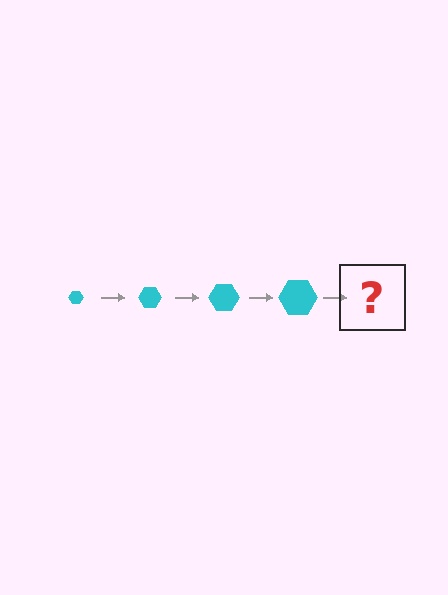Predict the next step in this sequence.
The next step is a cyan hexagon, larger than the previous one.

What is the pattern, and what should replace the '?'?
The pattern is that the hexagon gets progressively larger each step. The '?' should be a cyan hexagon, larger than the previous one.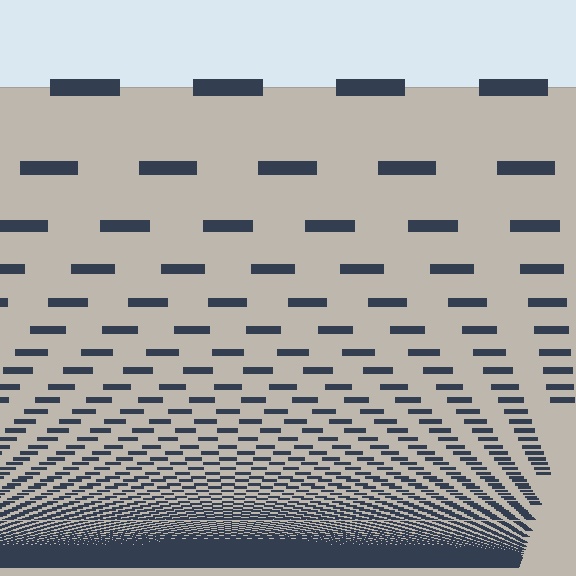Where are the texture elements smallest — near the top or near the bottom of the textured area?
Near the bottom.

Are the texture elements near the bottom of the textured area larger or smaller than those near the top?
Smaller. The gradient is inverted — elements near the bottom are smaller and denser.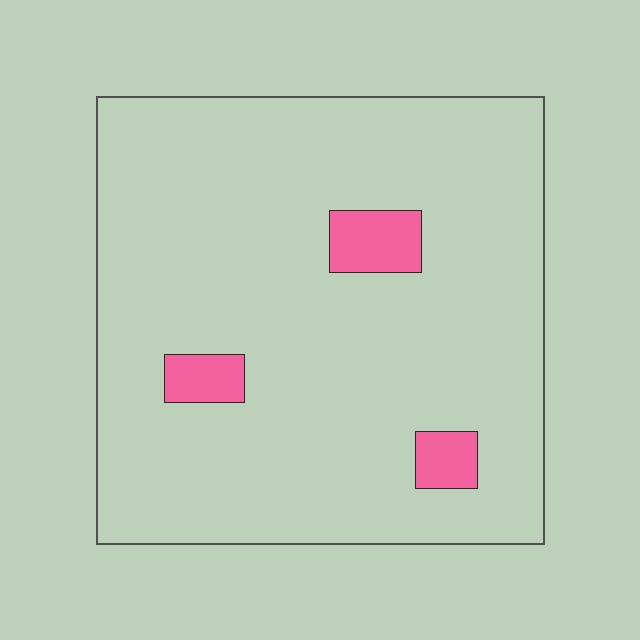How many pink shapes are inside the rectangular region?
3.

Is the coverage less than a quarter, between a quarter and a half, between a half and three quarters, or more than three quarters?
Less than a quarter.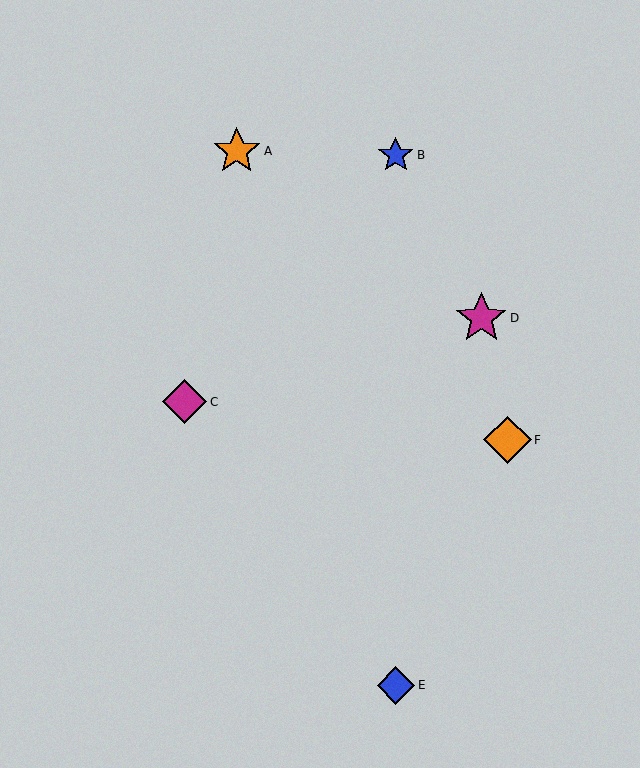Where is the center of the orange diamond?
The center of the orange diamond is at (507, 440).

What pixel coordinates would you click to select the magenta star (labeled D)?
Click at (481, 318) to select the magenta star D.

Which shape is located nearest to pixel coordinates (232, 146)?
The orange star (labeled A) at (237, 151) is nearest to that location.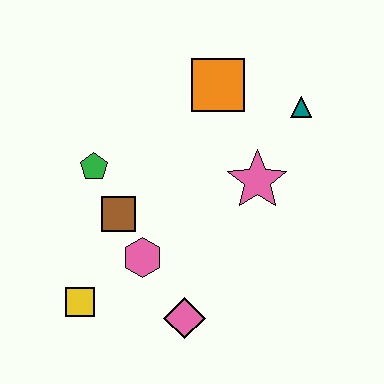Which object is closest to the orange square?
The teal triangle is closest to the orange square.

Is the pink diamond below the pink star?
Yes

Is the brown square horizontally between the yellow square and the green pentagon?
No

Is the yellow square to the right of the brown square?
No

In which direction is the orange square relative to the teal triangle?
The orange square is to the left of the teal triangle.